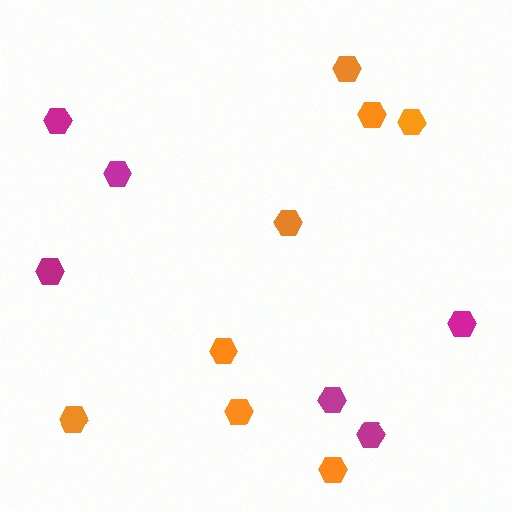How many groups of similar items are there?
There are 2 groups: one group of orange hexagons (8) and one group of magenta hexagons (6).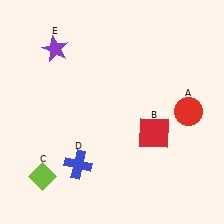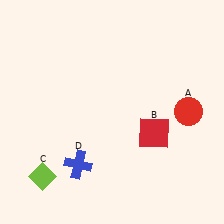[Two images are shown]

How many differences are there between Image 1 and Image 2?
There is 1 difference between the two images.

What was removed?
The purple star (E) was removed in Image 2.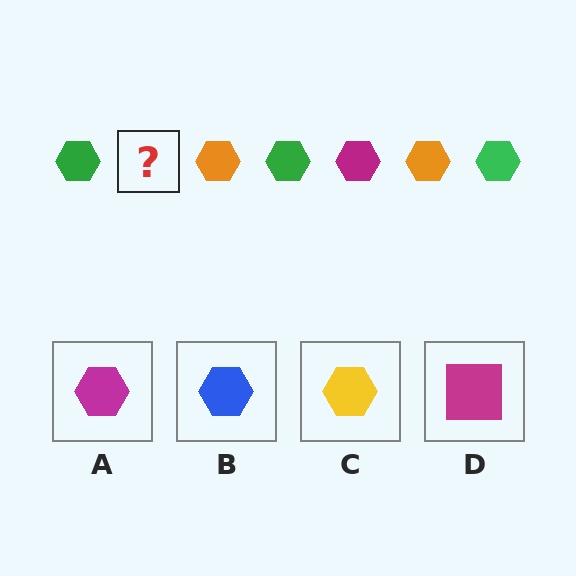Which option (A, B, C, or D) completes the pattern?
A.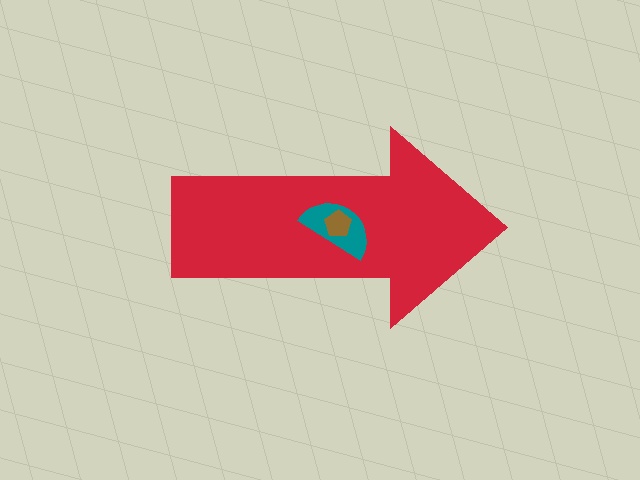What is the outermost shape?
The red arrow.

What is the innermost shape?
The brown pentagon.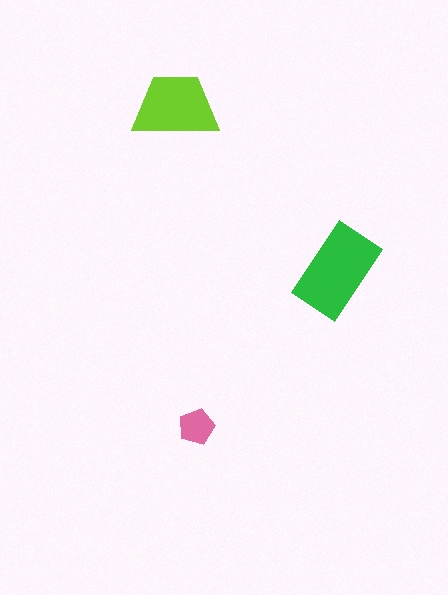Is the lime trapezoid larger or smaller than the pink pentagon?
Larger.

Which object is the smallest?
The pink pentagon.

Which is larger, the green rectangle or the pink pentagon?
The green rectangle.